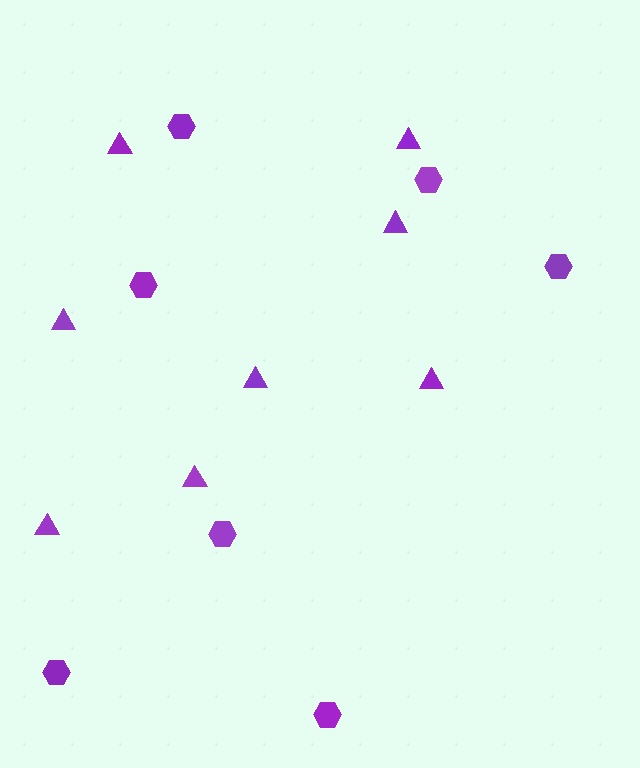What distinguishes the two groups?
There are 2 groups: one group of triangles (8) and one group of hexagons (7).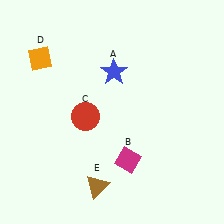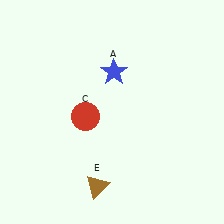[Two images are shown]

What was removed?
The magenta diamond (B), the orange diamond (D) were removed in Image 2.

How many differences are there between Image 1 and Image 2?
There are 2 differences between the two images.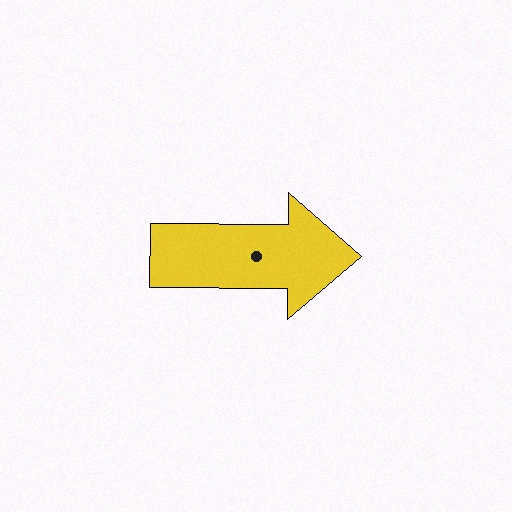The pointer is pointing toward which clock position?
Roughly 3 o'clock.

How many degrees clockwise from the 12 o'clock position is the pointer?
Approximately 90 degrees.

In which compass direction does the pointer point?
East.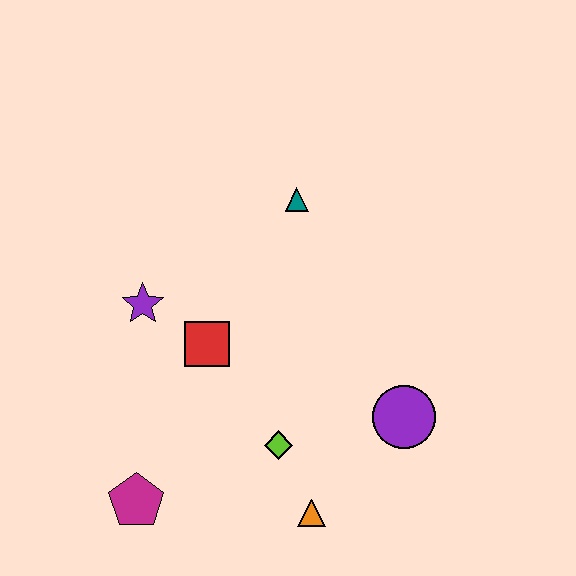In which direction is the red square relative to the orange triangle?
The red square is above the orange triangle.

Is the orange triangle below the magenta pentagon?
Yes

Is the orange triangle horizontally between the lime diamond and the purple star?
No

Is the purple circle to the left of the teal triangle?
No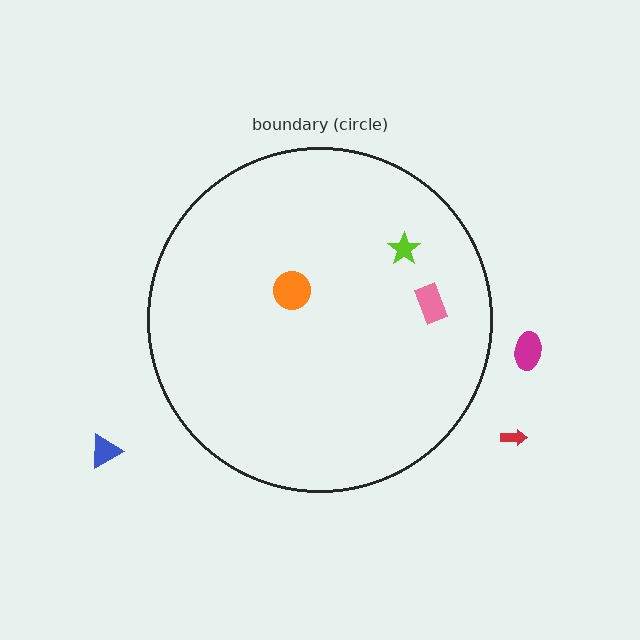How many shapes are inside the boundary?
3 inside, 3 outside.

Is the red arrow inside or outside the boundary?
Outside.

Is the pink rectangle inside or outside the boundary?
Inside.